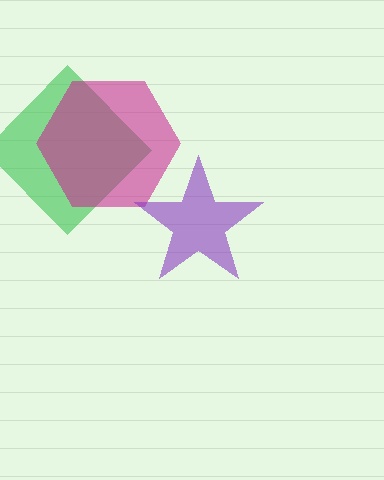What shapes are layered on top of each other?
The layered shapes are: a green diamond, a magenta hexagon, a purple star.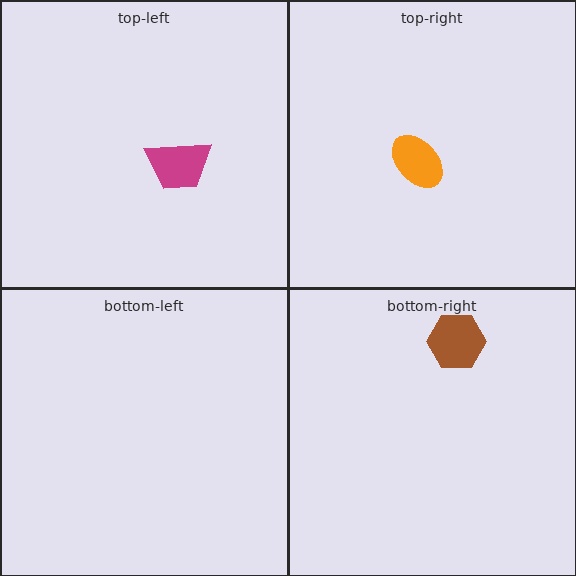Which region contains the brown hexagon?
The bottom-right region.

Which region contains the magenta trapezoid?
The top-left region.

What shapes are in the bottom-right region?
The brown hexagon.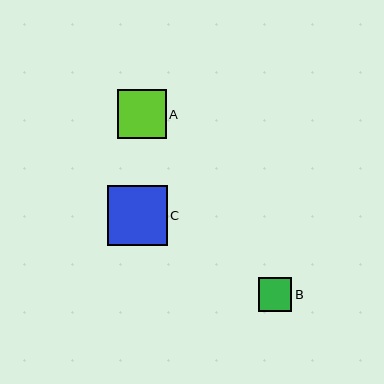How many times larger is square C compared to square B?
Square C is approximately 1.8 times the size of square B.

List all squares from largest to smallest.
From largest to smallest: C, A, B.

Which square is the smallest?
Square B is the smallest with a size of approximately 33 pixels.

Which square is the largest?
Square C is the largest with a size of approximately 60 pixels.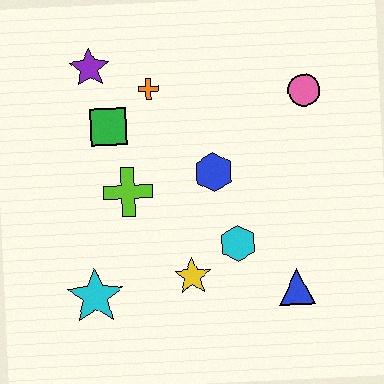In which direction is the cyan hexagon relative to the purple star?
The cyan hexagon is below the purple star.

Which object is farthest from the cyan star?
The pink circle is farthest from the cyan star.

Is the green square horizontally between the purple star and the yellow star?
Yes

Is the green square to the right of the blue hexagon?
No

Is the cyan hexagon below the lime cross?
Yes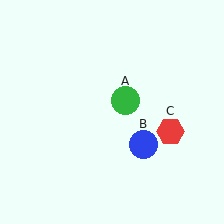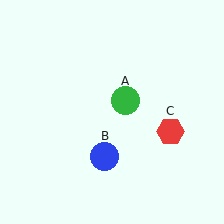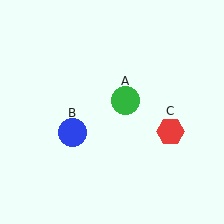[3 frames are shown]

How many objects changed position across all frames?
1 object changed position: blue circle (object B).